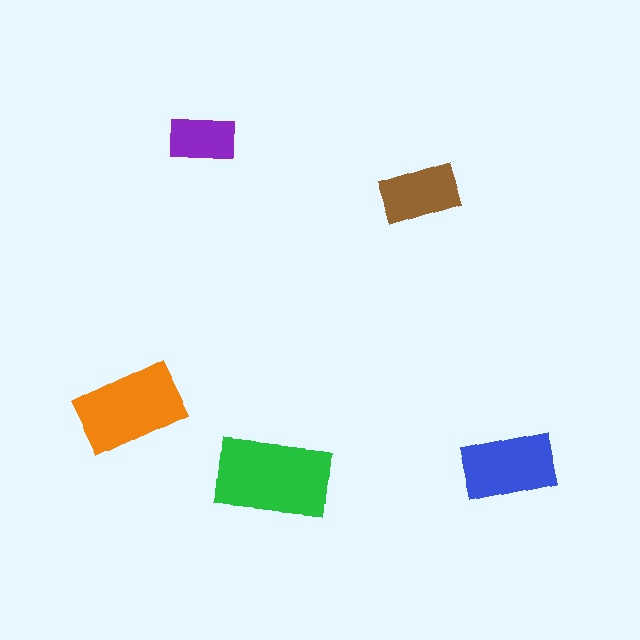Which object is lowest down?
The green rectangle is bottommost.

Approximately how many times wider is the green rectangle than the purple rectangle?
About 2 times wider.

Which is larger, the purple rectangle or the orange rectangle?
The orange one.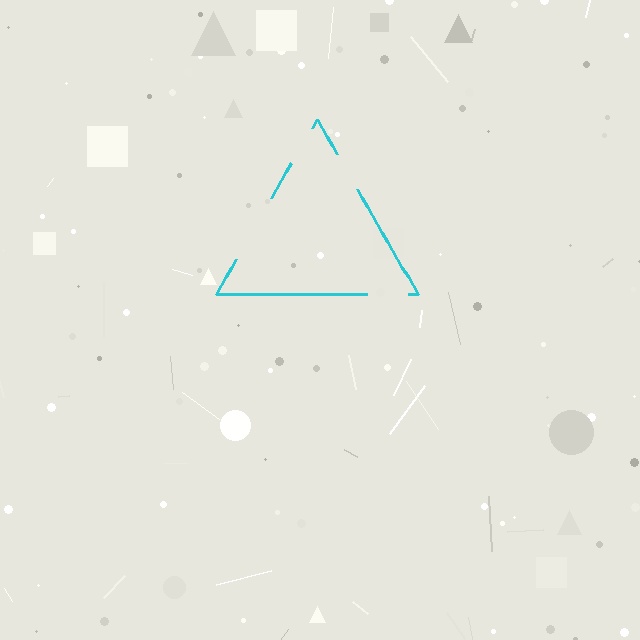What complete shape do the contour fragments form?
The contour fragments form a triangle.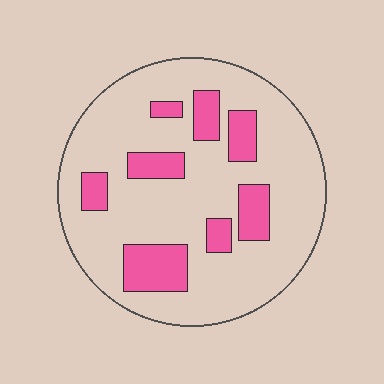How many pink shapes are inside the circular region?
8.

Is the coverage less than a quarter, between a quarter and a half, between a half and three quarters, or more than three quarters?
Less than a quarter.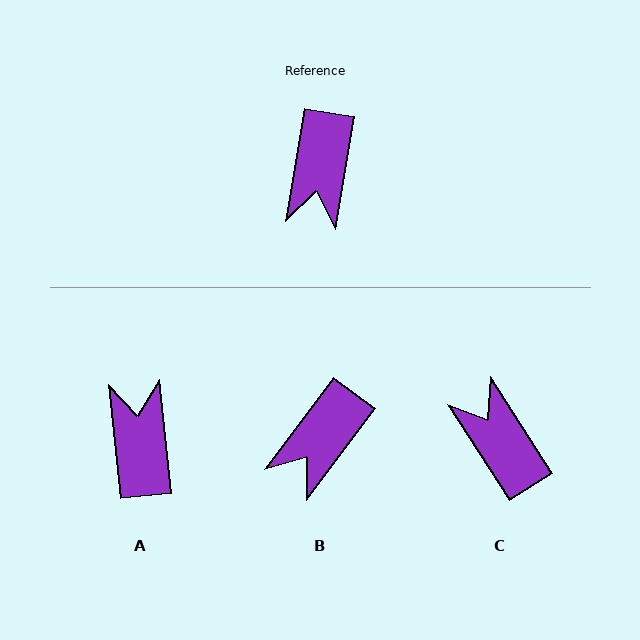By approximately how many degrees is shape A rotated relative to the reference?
Approximately 165 degrees clockwise.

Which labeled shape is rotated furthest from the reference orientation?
A, about 165 degrees away.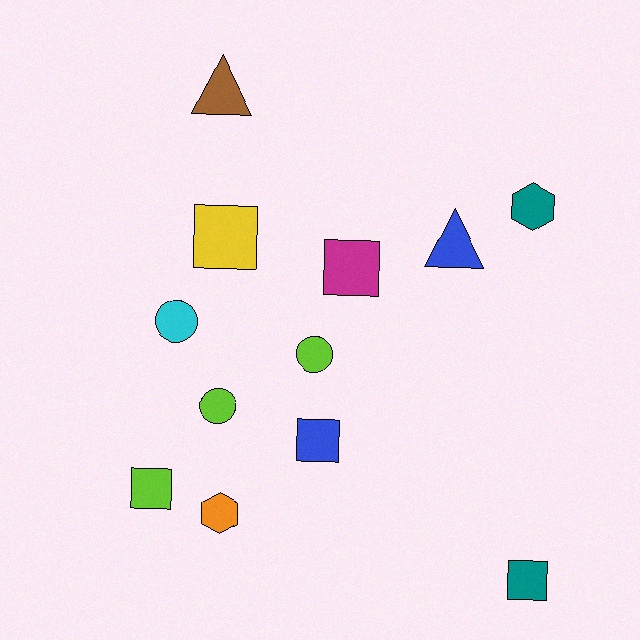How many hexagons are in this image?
There are 2 hexagons.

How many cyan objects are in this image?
There is 1 cyan object.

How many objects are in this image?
There are 12 objects.